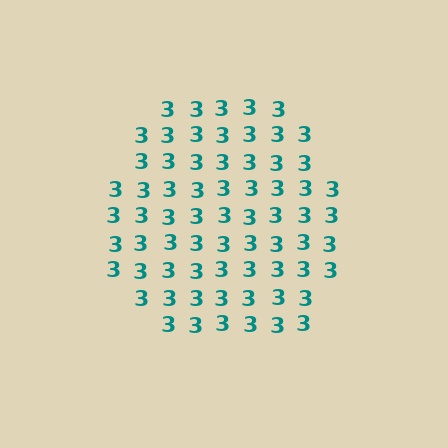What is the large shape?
The large shape is a hexagon.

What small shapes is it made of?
It is made of small digit 3's.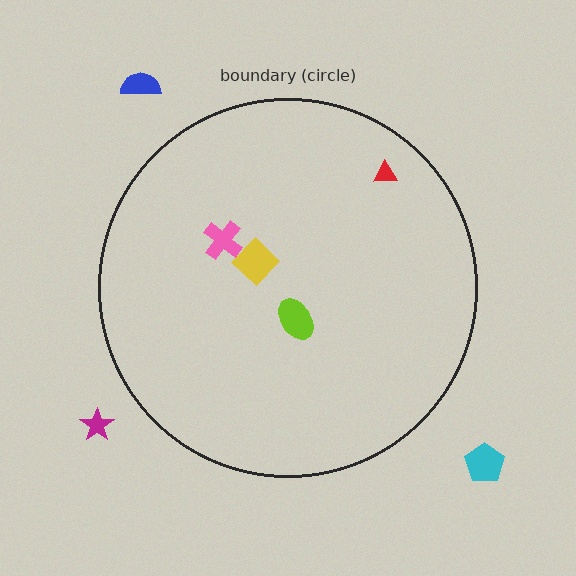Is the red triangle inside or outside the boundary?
Inside.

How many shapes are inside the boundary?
4 inside, 3 outside.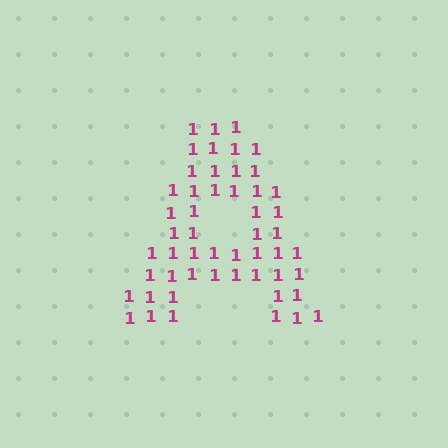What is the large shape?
The large shape is the letter A.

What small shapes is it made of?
It is made of small digit 1's.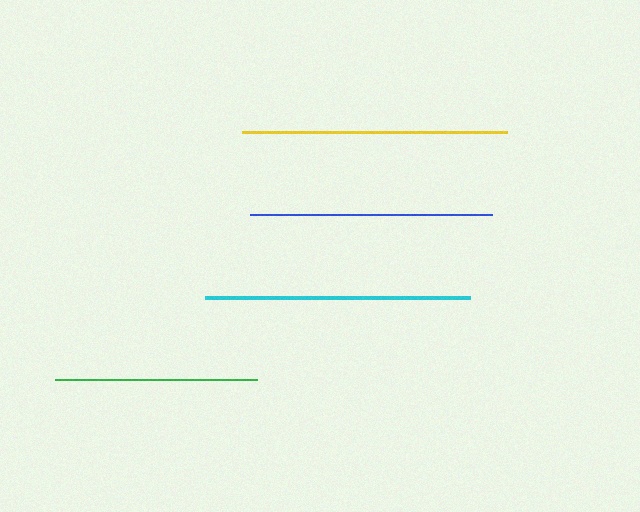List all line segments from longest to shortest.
From longest to shortest: cyan, yellow, blue, green.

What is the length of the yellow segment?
The yellow segment is approximately 265 pixels long.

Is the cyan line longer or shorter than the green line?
The cyan line is longer than the green line.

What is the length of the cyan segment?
The cyan segment is approximately 266 pixels long.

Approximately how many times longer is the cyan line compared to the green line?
The cyan line is approximately 1.3 times the length of the green line.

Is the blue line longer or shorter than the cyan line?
The cyan line is longer than the blue line.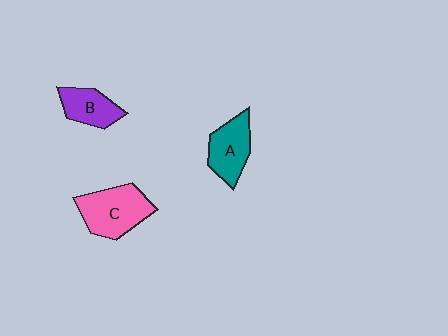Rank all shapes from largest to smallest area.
From largest to smallest: C (pink), A (teal), B (purple).